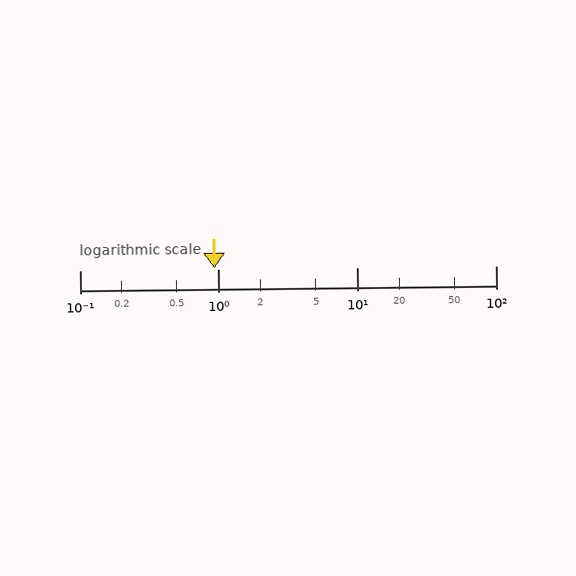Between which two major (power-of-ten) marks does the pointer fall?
The pointer is between 0.1 and 1.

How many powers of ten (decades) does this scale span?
The scale spans 3 decades, from 0.1 to 100.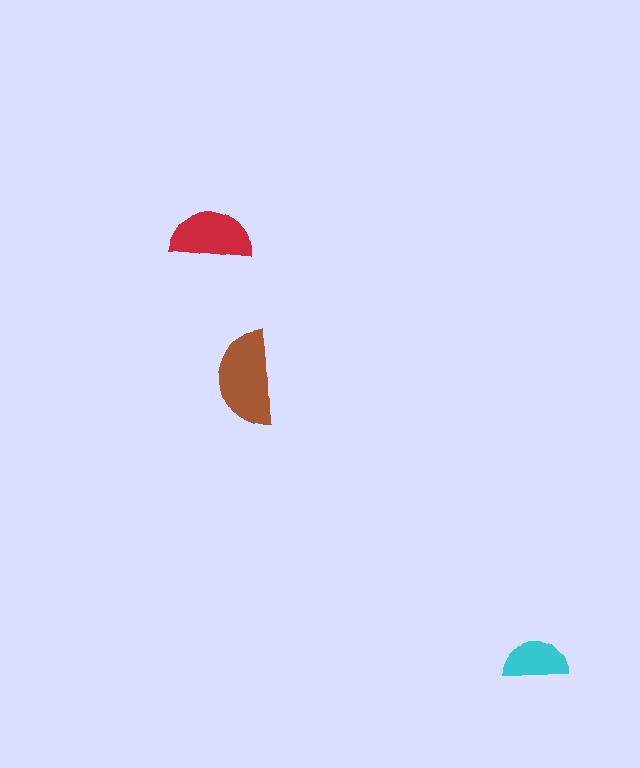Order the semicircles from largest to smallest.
the brown one, the red one, the cyan one.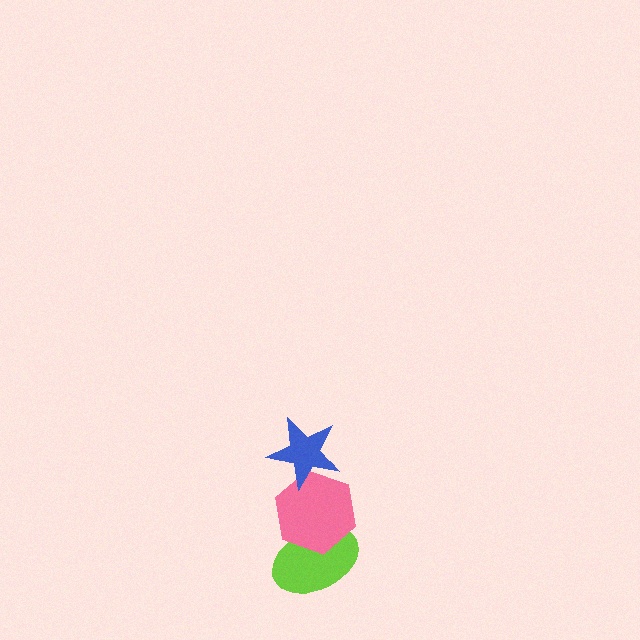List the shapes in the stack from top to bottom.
From top to bottom: the blue star, the pink hexagon, the lime ellipse.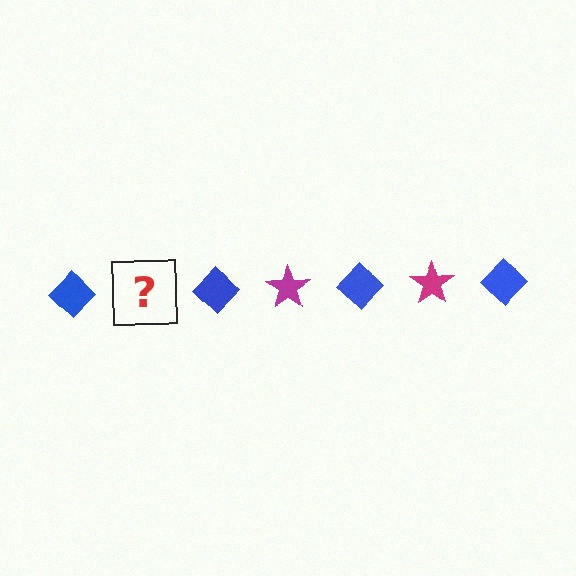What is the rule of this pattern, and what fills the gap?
The rule is that the pattern alternates between blue diamond and magenta star. The gap should be filled with a magenta star.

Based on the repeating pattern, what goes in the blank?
The blank should be a magenta star.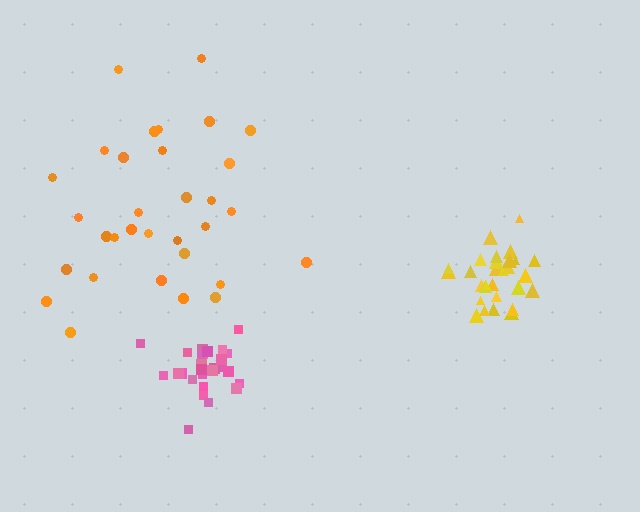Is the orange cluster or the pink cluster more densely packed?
Pink.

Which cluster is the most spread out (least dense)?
Orange.